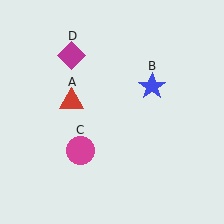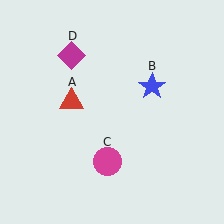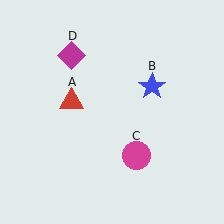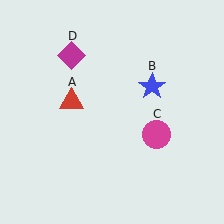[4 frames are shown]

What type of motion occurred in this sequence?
The magenta circle (object C) rotated counterclockwise around the center of the scene.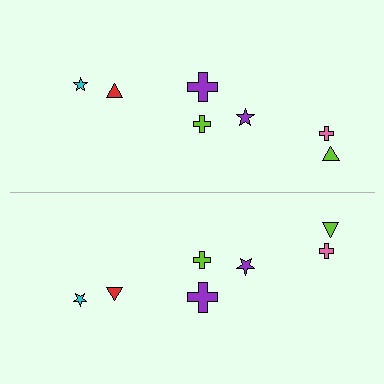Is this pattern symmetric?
Yes, this pattern has bilateral (reflection) symmetry.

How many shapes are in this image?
There are 14 shapes in this image.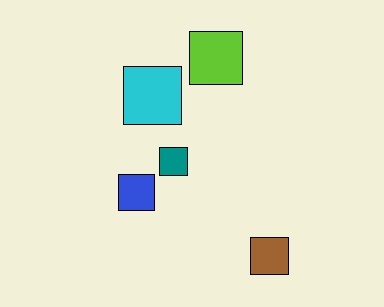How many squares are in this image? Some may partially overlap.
There are 5 squares.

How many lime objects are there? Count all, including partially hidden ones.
There is 1 lime object.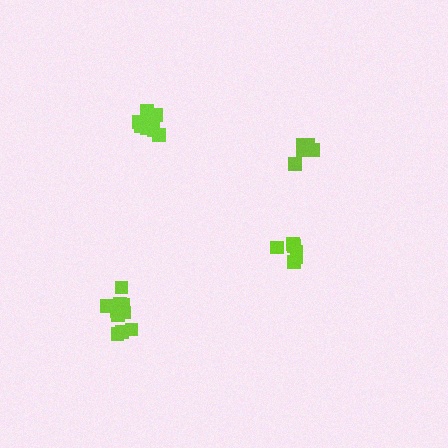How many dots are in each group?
Group 1: 10 dots, Group 2: 6 dots, Group 3: 6 dots, Group 4: 10 dots (32 total).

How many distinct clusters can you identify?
There are 4 distinct clusters.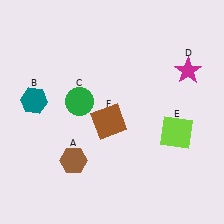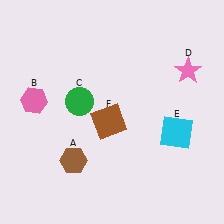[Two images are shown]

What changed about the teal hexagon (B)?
In Image 1, B is teal. In Image 2, it changed to pink.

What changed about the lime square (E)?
In Image 1, E is lime. In Image 2, it changed to cyan.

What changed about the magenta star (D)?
In Image 1, D is magenta. In Image 2, it changed to pink.